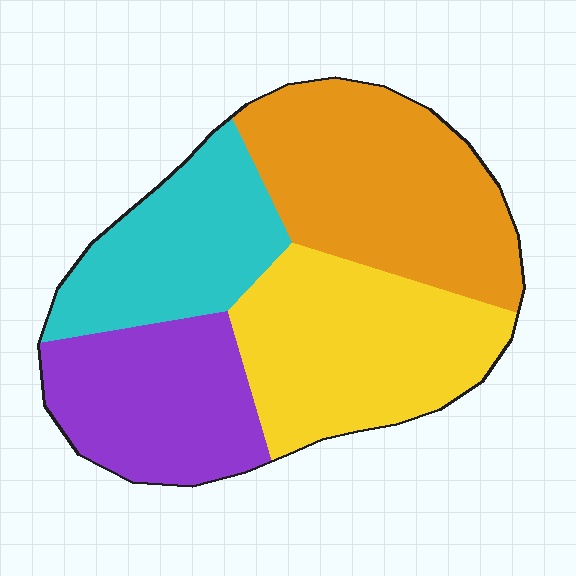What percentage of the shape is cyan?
Cyan takes up about one fifth (1/5) of the shape.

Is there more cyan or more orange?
Orange.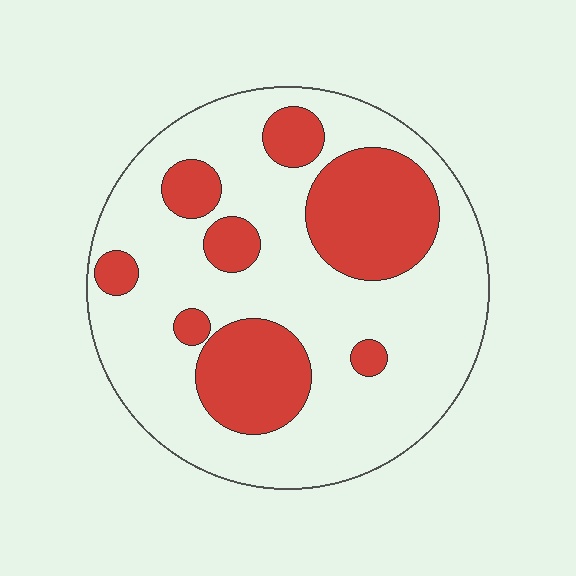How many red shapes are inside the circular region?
8.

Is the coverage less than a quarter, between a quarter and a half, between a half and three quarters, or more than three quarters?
Between a quarter and a half.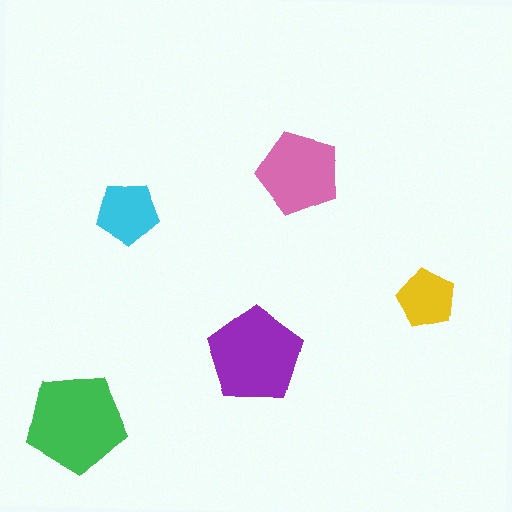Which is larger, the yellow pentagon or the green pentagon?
The green one.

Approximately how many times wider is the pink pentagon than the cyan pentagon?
About 1.5 times wider.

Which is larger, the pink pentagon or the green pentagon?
The green one.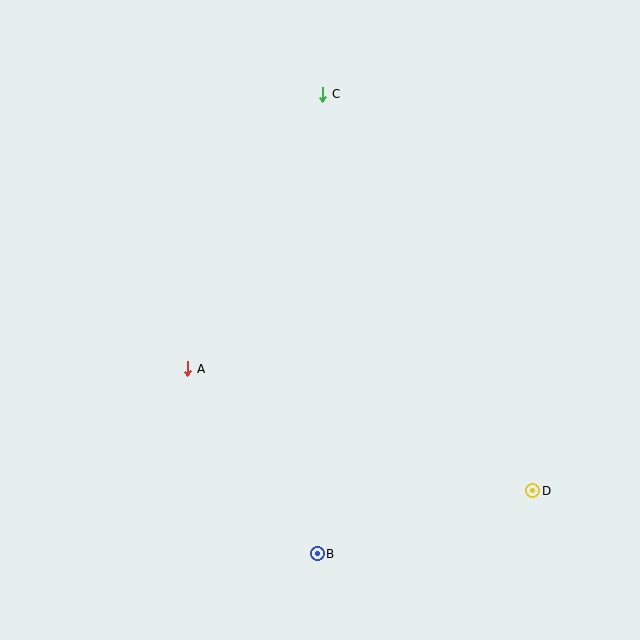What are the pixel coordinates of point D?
Point D is at (533, 491).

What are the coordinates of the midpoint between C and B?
The midpoint between C and B is at (320, 324).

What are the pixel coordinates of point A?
Point A is at (188, 369).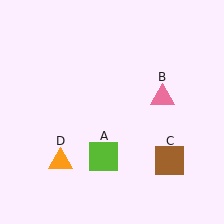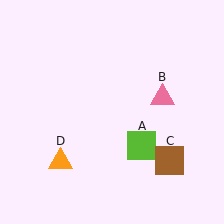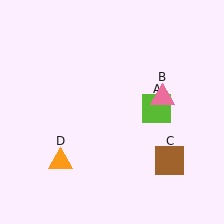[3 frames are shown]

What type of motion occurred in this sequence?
The lime square (object A) rotated counterclockwise around the center of the scene.